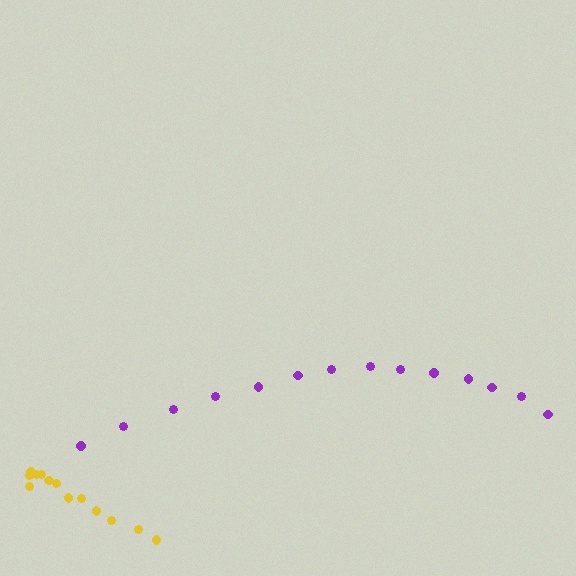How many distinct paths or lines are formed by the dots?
There are 2 distinct paths.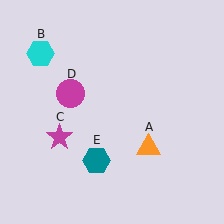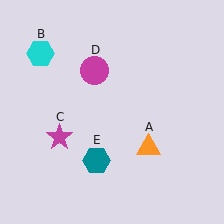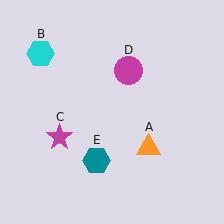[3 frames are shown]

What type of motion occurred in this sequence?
The magenta circle (object D) rotated clockwise around the center of the scene.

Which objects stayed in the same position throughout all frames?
Orange triangle (object A) and cyan hexagon (object B) and magenta star (object C) and teal hexagon (object E) remained stationary.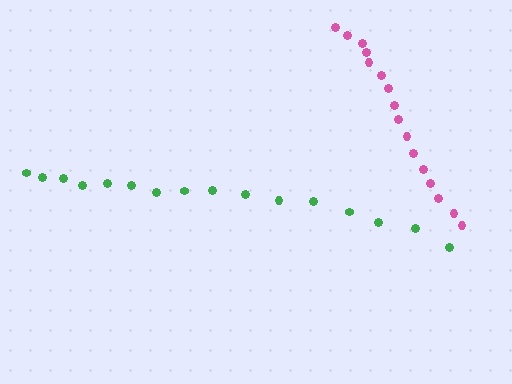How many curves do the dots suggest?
There are 2 distinct paths.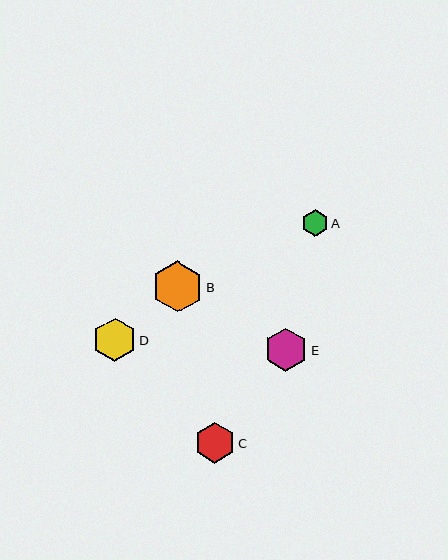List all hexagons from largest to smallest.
From largest to smallest: B, E, D, C, A.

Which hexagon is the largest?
Hexagon B is the largest with a size of approximately 51 pixels.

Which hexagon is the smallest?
Hexagon A is the smallest with a size of approximately 26 pixels.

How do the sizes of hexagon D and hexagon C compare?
Hexagon D and hexagon C are approximately the same size.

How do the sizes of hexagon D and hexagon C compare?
Hexagon D and hexagon C are approximately the same size.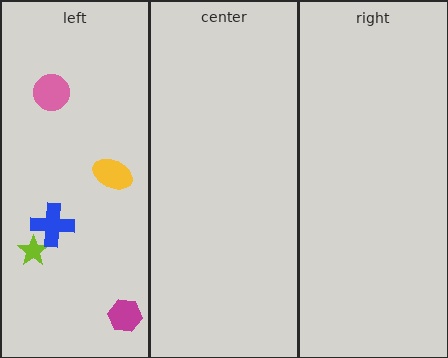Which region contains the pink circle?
The left region.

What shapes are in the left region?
The yellow ellipse, the magenta hexagon, the pink circle, the lime star, the blue cross.